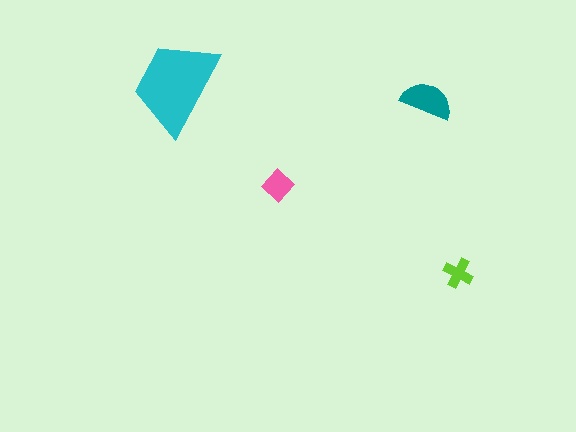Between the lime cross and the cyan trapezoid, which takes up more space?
The cyan trapezoid.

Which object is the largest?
The cyan trapezoid.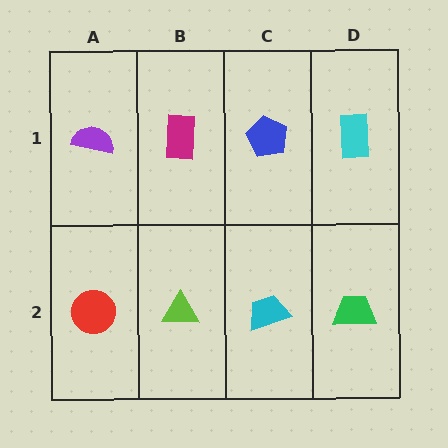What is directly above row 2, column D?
A cyan rectangle.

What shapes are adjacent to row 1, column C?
A cyan trapezoid (row 2, column C), a magenta rectangle (row 1, column B), a cyan rectangle (row 1, column D).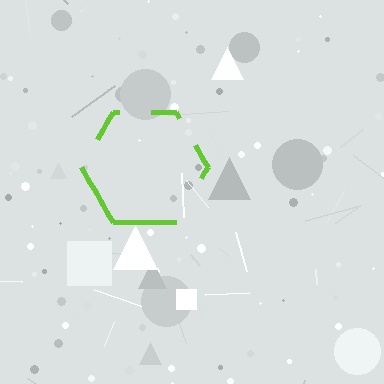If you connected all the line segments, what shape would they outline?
They would outline a hexagon.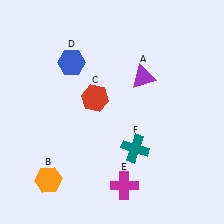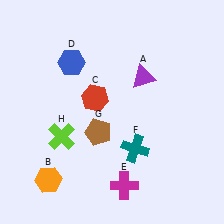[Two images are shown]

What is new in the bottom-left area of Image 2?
A lime cross (H) was added in the bottom-left area of Image 2.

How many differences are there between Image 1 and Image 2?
There are 2 differences between the two images.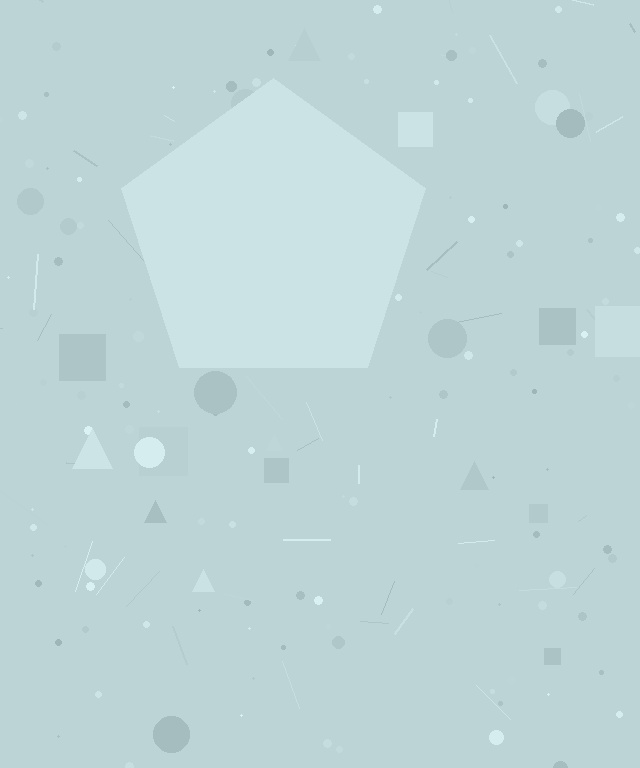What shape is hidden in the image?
A pentagon is hidden in the image.